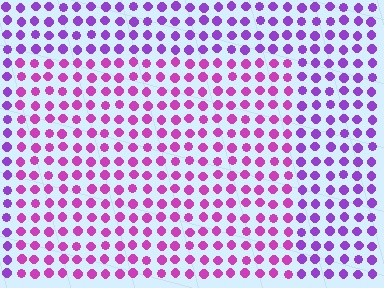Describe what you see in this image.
The image is filled with small purple elements in a uniform arrangement. A rectangle-shaped region is visible where the elements are tinted to a slightly different hue, forming a subtle color boundary.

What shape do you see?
I see a rectangle.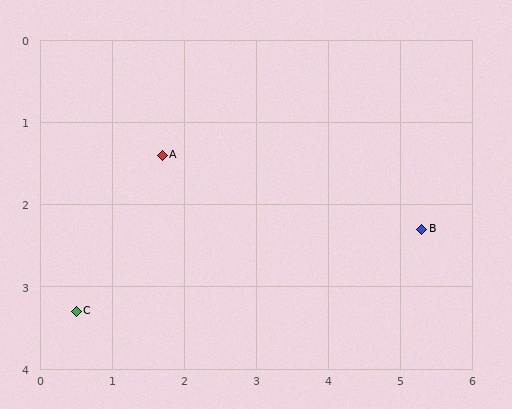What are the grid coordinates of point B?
Point B is at approximately (5.3, 2.3).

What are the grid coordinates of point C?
Point C is at approximately (0.5, 3.3).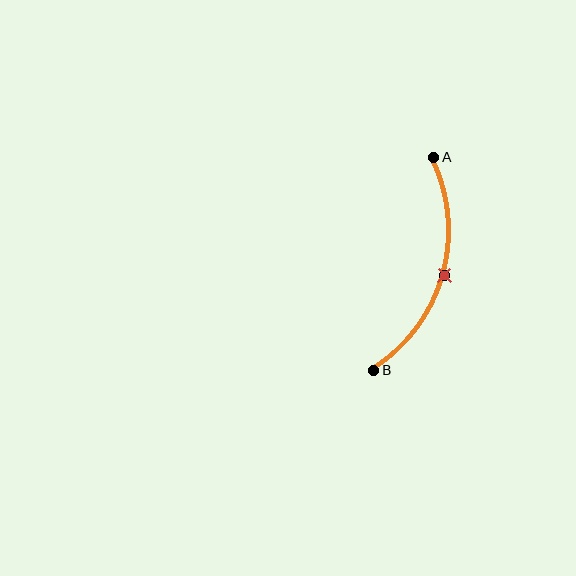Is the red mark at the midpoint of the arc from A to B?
Yes. The red mark lies on the arc at equal arc-length from both A and B — it is the arc midpoint.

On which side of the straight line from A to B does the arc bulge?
The arc bulges to the right of the straight line connecting A and B.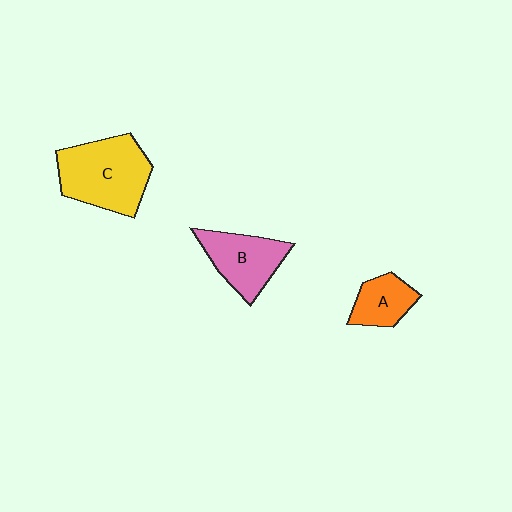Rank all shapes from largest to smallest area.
From largest to smallest: C (yellow), B (pink), A (orange).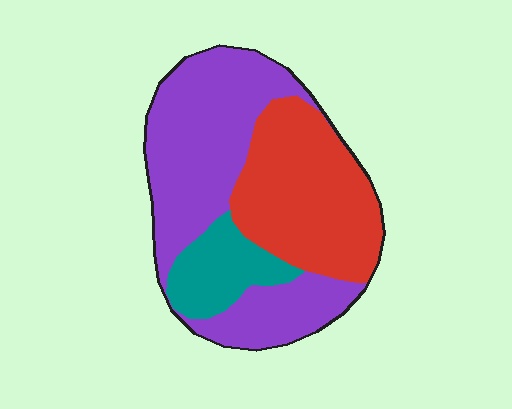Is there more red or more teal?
Red.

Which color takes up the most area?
Purple, at roughly 50%.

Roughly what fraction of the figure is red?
Red covers around 35% of the figure.